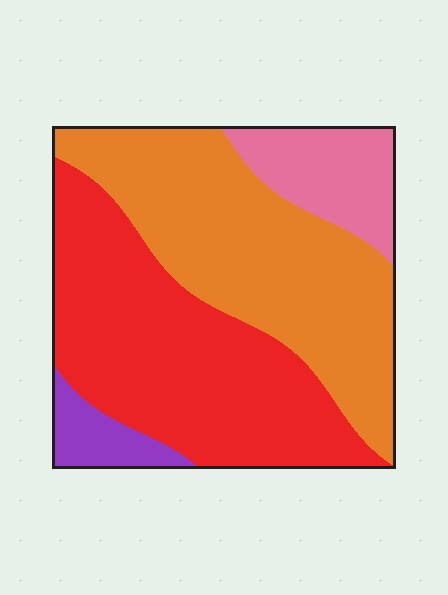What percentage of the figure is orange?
Orange covers roughly 40% of the figure.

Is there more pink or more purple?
Pink.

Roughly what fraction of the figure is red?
Red takes up about two fifths (2/5) of the figure.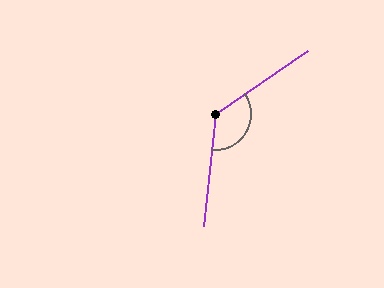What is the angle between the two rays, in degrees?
Approximately 131 degrees.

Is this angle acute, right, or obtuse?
It is obtuse.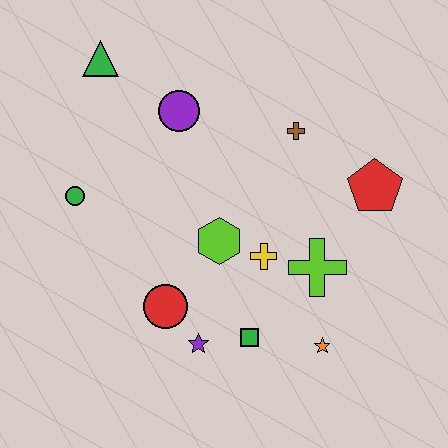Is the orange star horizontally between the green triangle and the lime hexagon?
No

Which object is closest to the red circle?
The purple star is closest to the red circle.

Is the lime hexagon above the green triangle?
No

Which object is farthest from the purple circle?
The orange star is farthest from the purple circle.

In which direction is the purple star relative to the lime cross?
The purple star is to the left of the lime cross.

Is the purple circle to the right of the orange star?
No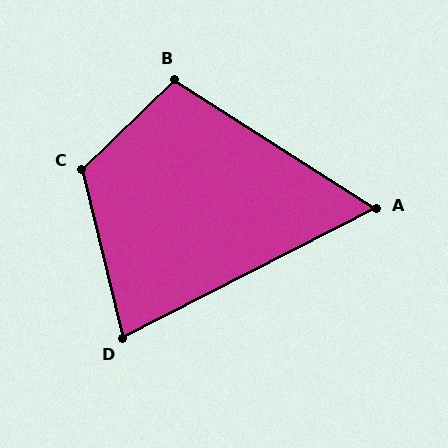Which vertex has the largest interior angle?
C, at approximately 120 degrees.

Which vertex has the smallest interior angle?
A, at approximately 60 degrees.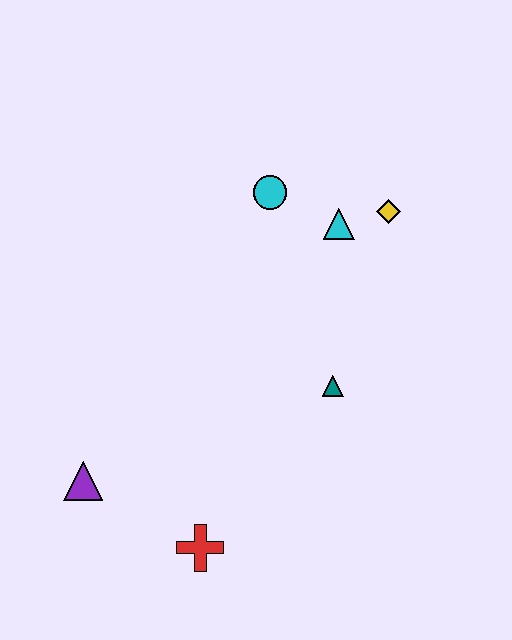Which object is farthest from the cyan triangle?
The purple triangle is farthest from the cyan triangle.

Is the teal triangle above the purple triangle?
Yes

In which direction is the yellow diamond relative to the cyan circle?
The yellow diamond is to the right of the cyan circle.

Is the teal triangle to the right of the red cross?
Yes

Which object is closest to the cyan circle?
The cyan triangle is closest to the cyan circle.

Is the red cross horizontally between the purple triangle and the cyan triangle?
Yes